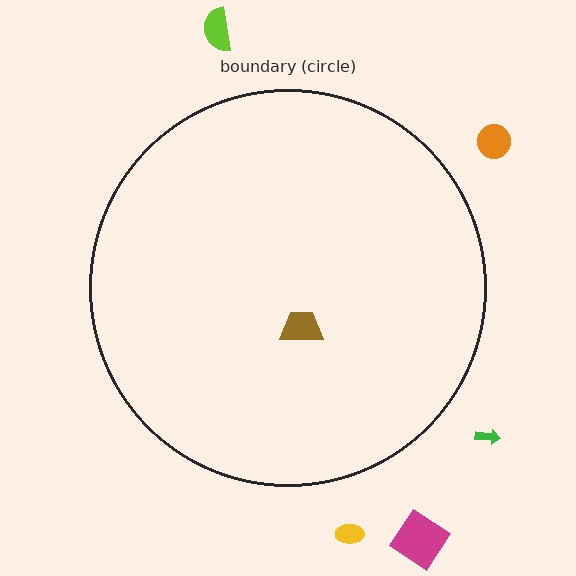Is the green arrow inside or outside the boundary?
Outside.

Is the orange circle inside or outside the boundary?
Outside.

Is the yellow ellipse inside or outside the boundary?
Outside.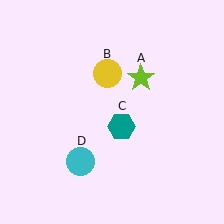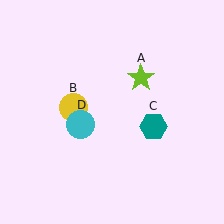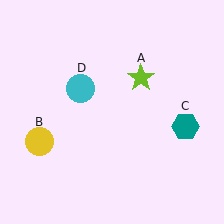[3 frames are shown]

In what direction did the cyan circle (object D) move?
The cyan circle (object D) moved up.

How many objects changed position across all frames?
3 objects changed position: yellow circle (object B), teal hexagon (object C), cyan circle (object D).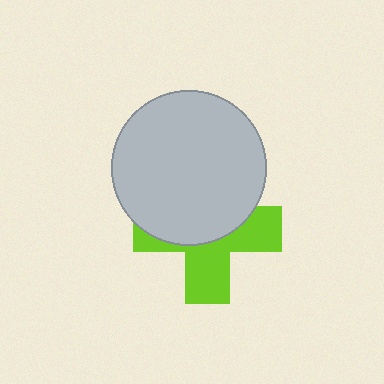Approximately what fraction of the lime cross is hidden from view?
Roughly 53% of the lime cross is hidden behind the light gray circle.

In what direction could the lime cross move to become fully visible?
The lime cross could move down. That would shift it out from behind the light gray circle entirely.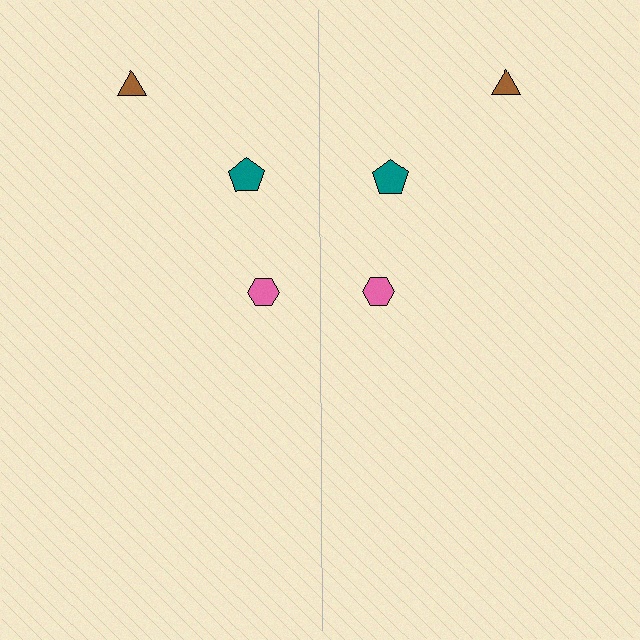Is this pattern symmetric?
Yes, this pattern has bilateral (reflection) symmetry.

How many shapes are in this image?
There are 6 shapes in this image.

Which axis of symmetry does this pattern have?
The pattern has a vertical axis of symmetry running through the center of the image.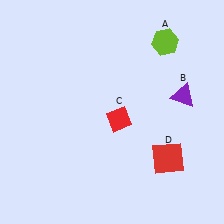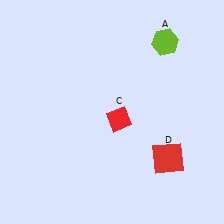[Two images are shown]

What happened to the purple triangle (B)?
The purple triangle (B) was removed in Image 2. It was in the top-right area of Image 1.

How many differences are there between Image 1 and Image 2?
There is 1 difference between the two images.